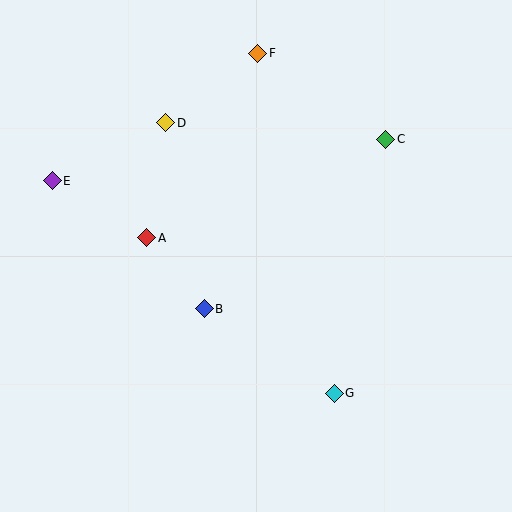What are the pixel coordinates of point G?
Point G is at (334, 393).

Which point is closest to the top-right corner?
Point C is closest to the top-right corner.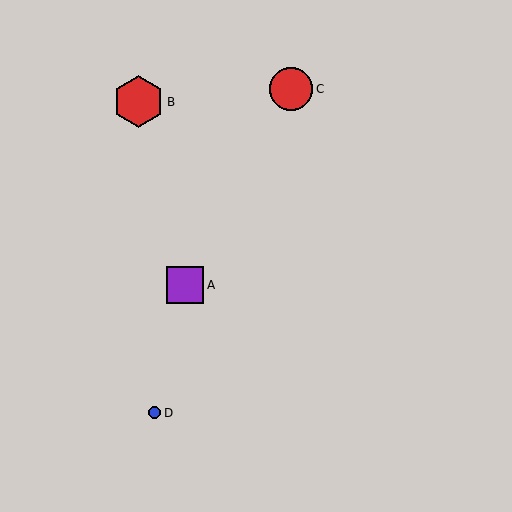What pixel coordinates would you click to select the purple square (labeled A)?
Click at (185, 285) to select the purple square A.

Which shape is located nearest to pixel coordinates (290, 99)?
The red circle (labeled C) at (291, 89) is nearest to that location.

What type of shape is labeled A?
Shape A is a purple square.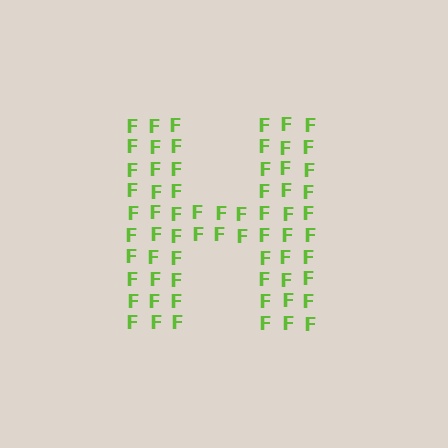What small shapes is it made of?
It is made of small letter F's.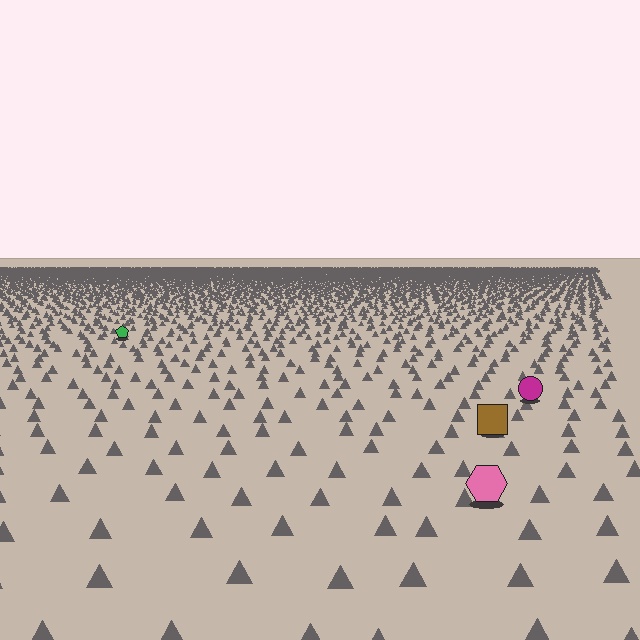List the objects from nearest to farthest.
From nearest to farthest: the pink hexagon, the brown square, the magenta circle, the green pentagon.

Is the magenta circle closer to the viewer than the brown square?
No. The brown square is closer — you can tell from the texture gradient: the ground texture is coarser near it.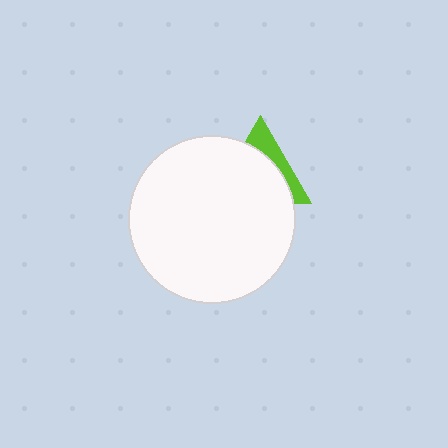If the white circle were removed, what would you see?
You would see the complete lime triangle.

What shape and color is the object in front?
The object in front is a white circle.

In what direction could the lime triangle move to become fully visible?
The lime triangle could move up. That would shift it out from behind the white circle entirely.